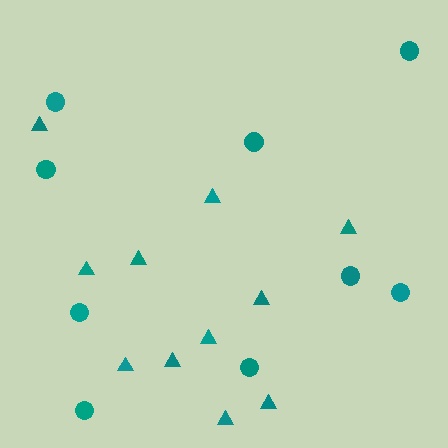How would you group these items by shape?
There are 2 groups: one group of triangles (11) and one group of circles (9).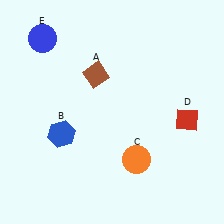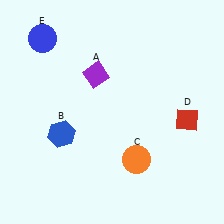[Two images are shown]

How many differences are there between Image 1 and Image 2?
There is 1 difference between the two images.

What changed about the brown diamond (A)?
In Image 1, A is brown. In Image 2, it changed to purple.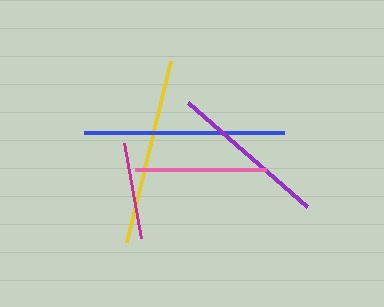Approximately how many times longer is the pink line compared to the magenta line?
The pink line is approximately 1.4 times the length of the magenta line.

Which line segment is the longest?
The blue line is the longest at approximately 201 pixels.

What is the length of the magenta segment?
The magenta segment is approximately 96 pixels long.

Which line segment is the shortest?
The magenta line is the shortest at approximately 96 pixels.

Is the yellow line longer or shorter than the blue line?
The blue line is longer than the yellow line.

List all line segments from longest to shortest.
From longest to shortest: blue, yellow, purple, pink, magenta.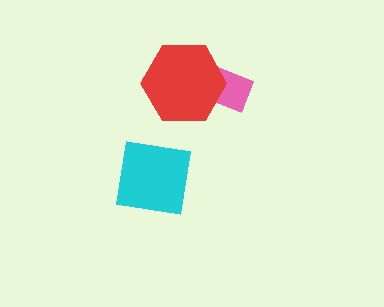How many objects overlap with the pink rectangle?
1 object overlaps with the pink rectangle.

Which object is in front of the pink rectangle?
The red hexagon is in front of the pink rectangle.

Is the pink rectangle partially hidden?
Yes, it is partially covered by another shape.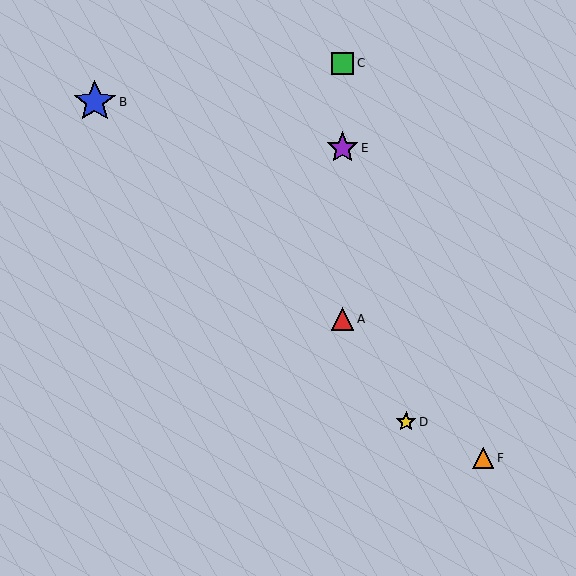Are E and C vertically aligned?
Yes, both are at x≈342.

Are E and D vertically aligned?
No, E is at x≈342 and D is at x≈406.